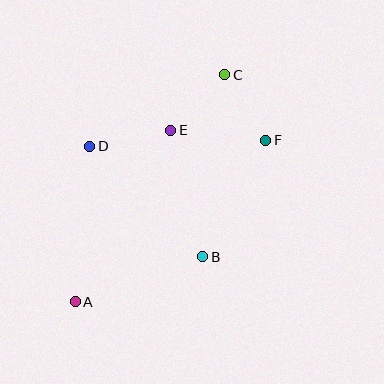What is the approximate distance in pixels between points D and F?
The distance between D and F is approximately 176 pixels.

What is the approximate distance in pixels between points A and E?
The distance between A and E is approximately 197 pixels.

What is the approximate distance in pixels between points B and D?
The distance between B and D is approximately 158 pixels.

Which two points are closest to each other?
Points C and F are closest to each other.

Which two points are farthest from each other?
Points A and C are farthest from each other.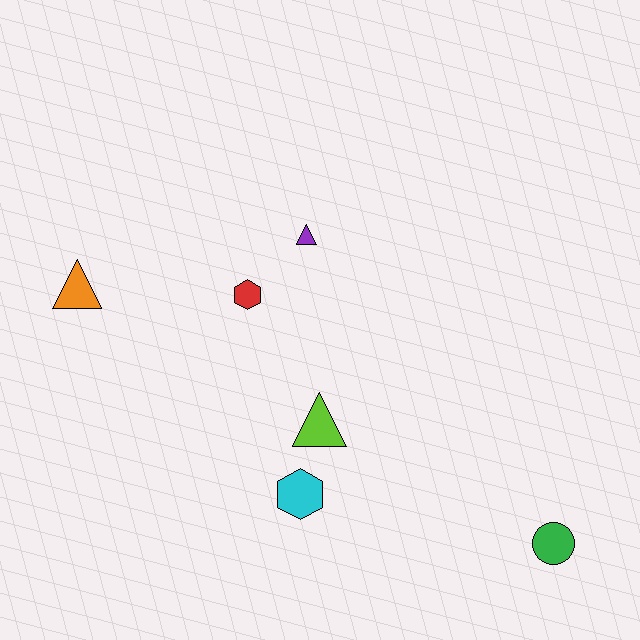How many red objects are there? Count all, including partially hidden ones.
There is 1 red object.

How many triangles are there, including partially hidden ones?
There are 3 triangles.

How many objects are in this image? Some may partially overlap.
There are 6 objects.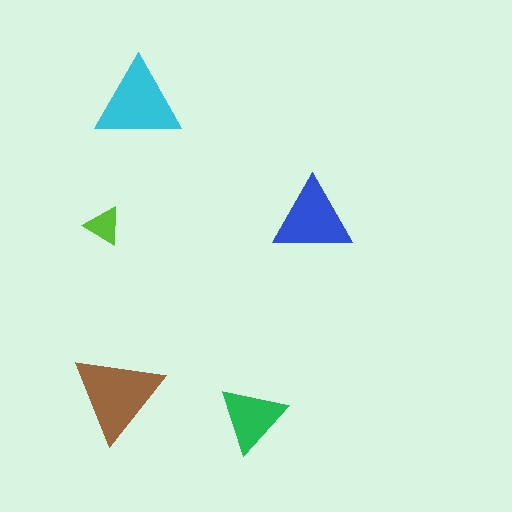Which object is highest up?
The cyan triangle is topmost.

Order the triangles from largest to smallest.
the brown one, the cyan one, the blue one, the green one, the lime one.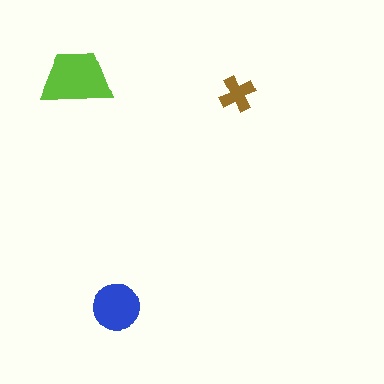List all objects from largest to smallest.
The lime trapezoid, the blue circle, the brown cross.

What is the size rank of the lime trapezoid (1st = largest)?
1st.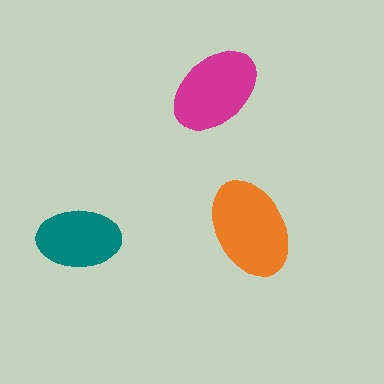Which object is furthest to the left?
The teal ellipse is leftmost.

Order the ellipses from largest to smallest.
the orange one, the magenta one, the teal one.